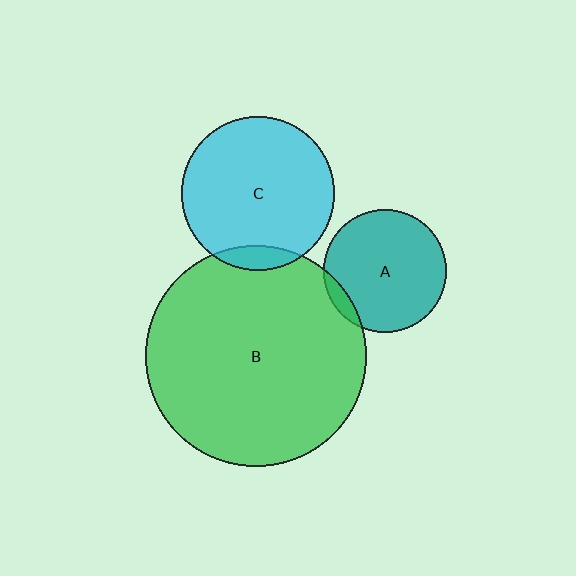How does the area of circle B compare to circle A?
Approximately 3.2 times.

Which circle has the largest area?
Circle B (green).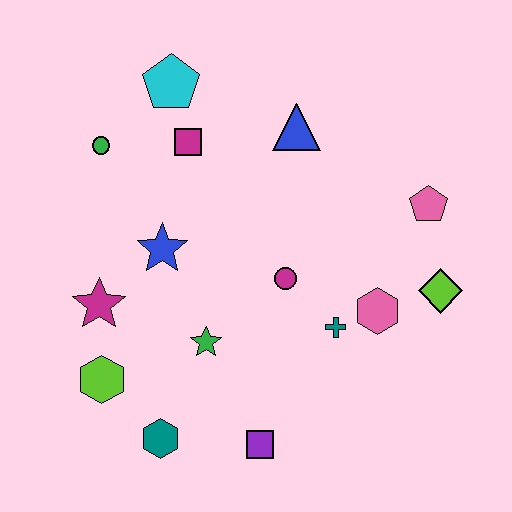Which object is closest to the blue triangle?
The magenta square is closest to the blue triangle.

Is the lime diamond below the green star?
No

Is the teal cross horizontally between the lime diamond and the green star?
Yes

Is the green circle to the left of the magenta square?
Yes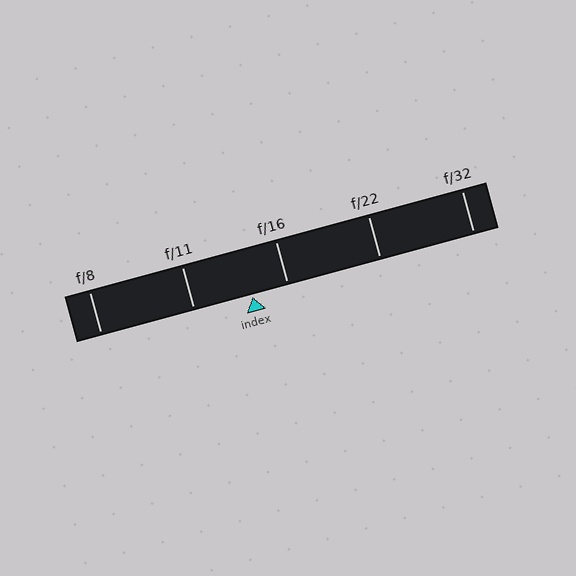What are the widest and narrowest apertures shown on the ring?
The widest aperture shown is f/8 and the narrowest is f/32.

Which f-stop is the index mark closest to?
The index mark is closest to f/16.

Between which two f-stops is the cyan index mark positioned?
The index mark is between f/11 and f/16.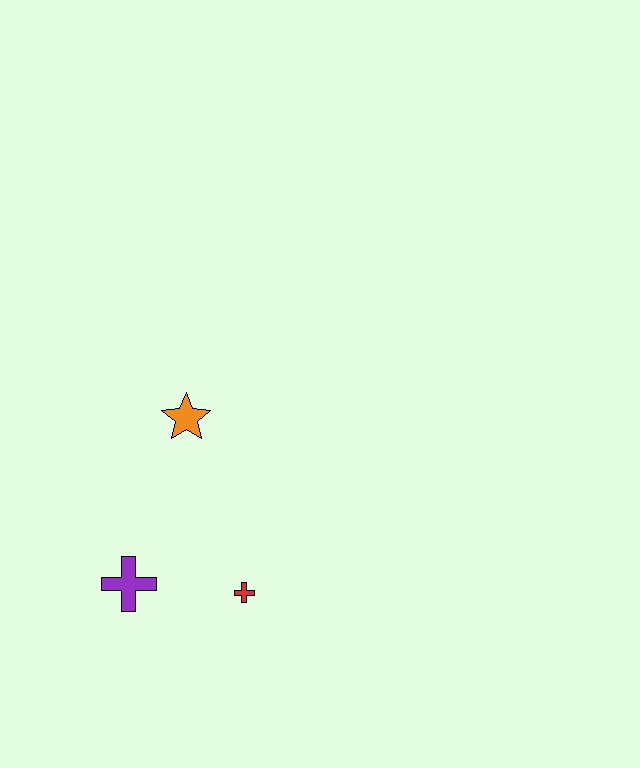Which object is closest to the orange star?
The purple cross is closest to the orange star.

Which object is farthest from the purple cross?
The orange star is farthest from the purple cross.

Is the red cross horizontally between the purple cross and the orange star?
No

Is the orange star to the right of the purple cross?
Yes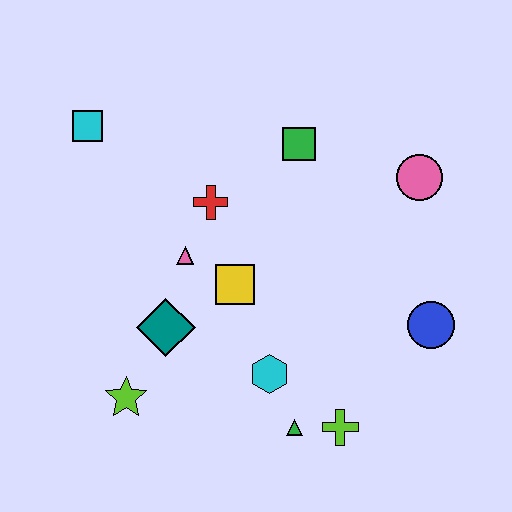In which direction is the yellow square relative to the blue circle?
The yellow square is to the left of the blue circle.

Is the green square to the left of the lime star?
No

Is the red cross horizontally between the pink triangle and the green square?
Yes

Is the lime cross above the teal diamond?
No